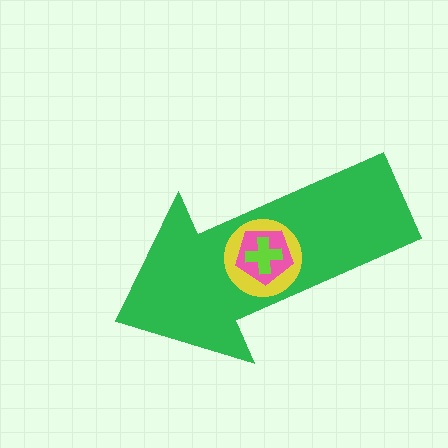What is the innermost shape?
The lime cross.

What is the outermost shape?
The green arrow.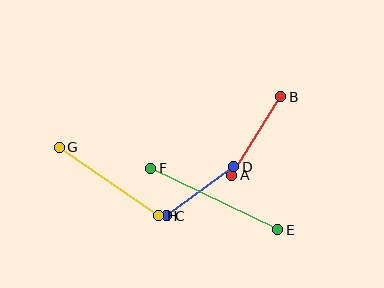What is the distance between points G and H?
The distance is approximately 121 pixels.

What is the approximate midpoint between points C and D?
The midpoint is at approximately (200, 191) pixels.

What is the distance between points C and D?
The distance is approximately 83 pixels.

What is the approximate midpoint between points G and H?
The midpoint is at approximately (109, 182) pixels.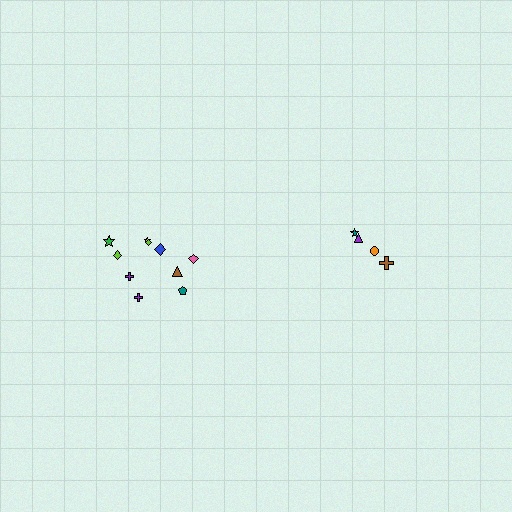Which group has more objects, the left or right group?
The left group.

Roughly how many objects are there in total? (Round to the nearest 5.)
Roughly 15 objects in total.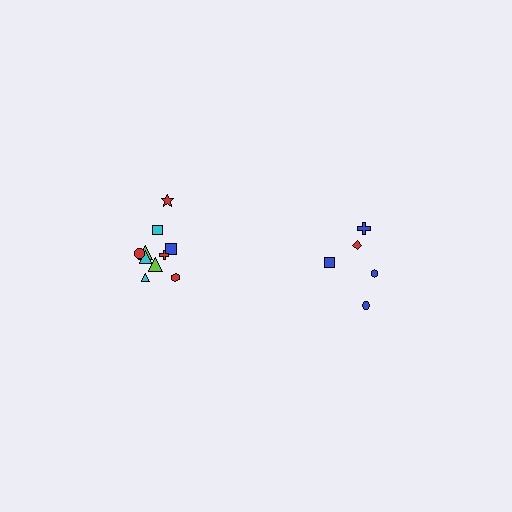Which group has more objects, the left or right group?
The left group.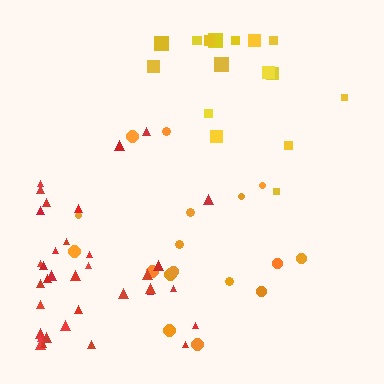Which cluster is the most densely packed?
Red.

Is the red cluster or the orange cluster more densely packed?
Red.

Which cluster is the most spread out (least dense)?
Yellow.